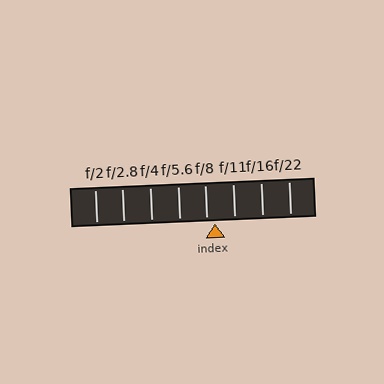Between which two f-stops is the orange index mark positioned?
The index mark is between f/8 and f/11.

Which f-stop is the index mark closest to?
The index mark is closest to f/8.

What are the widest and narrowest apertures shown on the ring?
The widest aperture shown is f/2 and the narrowest is f/22.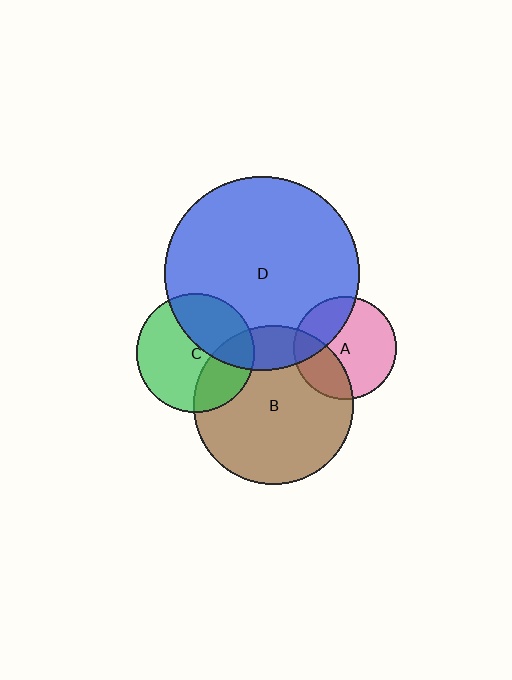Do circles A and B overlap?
Yes.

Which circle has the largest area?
Circle D (blue).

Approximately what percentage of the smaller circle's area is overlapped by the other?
Approximately 30%.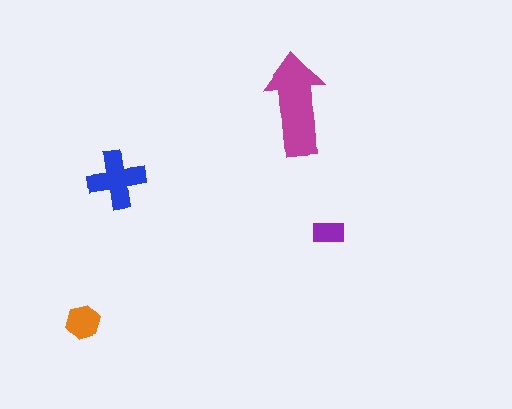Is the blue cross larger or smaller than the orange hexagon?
Larger.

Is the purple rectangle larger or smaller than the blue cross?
Smaller.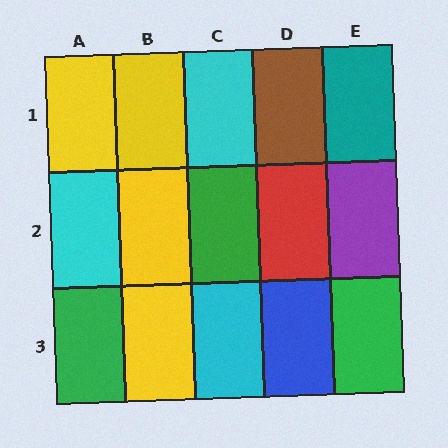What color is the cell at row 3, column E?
Green.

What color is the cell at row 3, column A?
Green.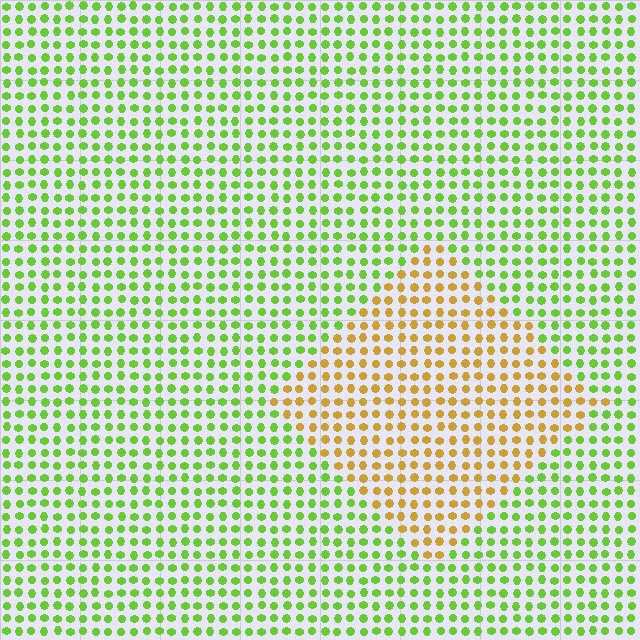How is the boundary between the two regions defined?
The boundary is defined purely by a slight shift in hue (about 57 degrees). Spacing, size, and orientation are identical on both sides.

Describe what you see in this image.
The image is filled with small lime elements in a uniform arrangement. A diamond-shaped region is visible where the elements are tinted to a slightly different hue, forming a subtle color boundary.